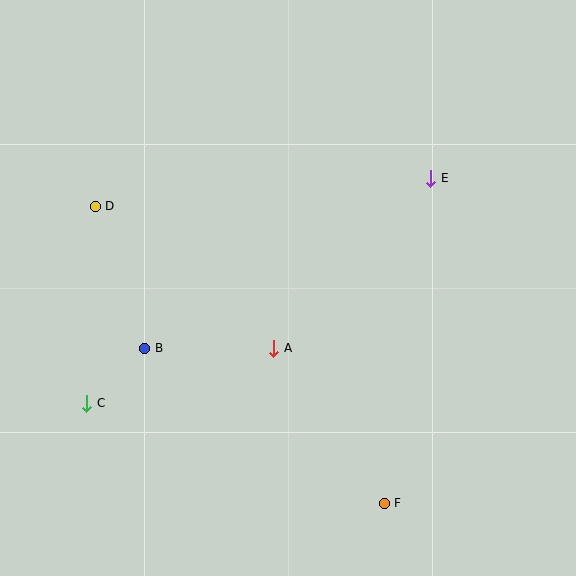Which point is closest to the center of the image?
Point A at (274, 348) is closest to the center.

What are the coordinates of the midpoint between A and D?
The midpoint between A and D is at (185, 277).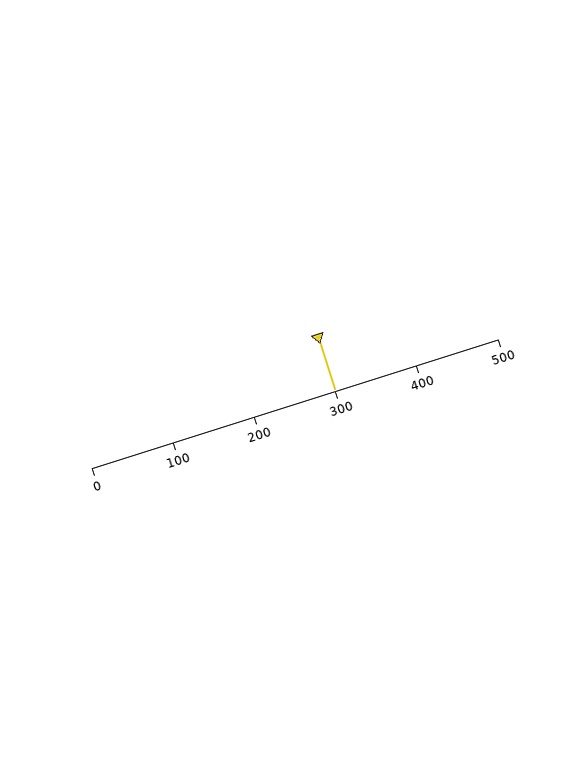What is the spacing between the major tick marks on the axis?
The major ticks are spaced 100 apart.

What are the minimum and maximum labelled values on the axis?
The axis runs from 0 to 500.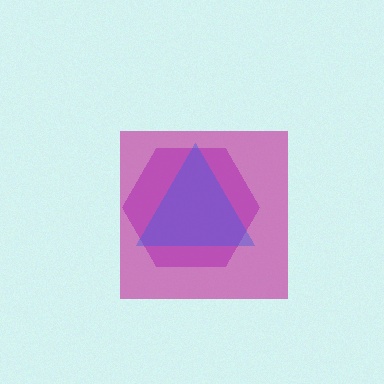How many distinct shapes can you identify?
There are 3 distinct shapes: a purple hexagon, a magenta square, a blue triangle.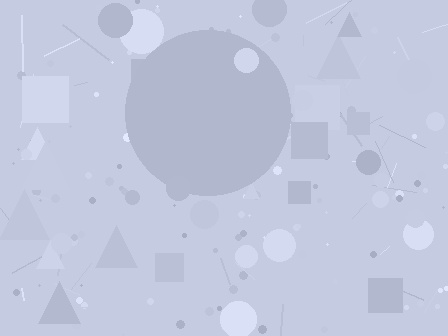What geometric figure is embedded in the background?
A circle is embedded in the background.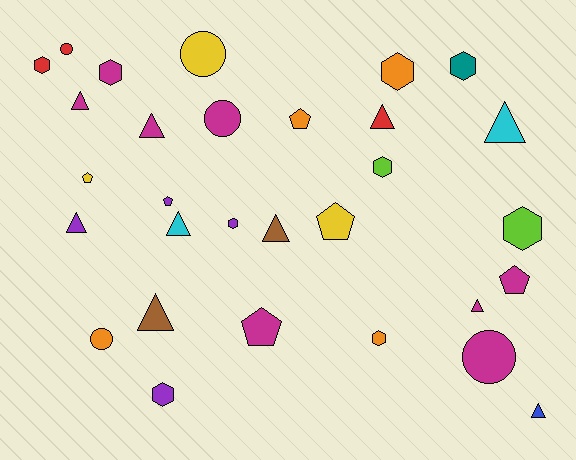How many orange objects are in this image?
There are 4 orange objects.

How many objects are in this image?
There are 30 objects.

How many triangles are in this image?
There are 10 triangles.